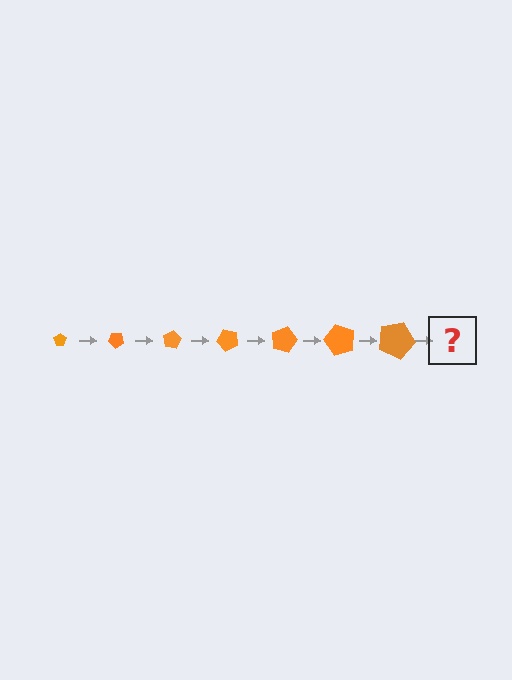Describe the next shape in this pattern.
It should be a pentagon, larger than the previous one and rotated 280 degrees from the start.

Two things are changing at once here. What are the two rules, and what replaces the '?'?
The two rules are that the pentagon grows larger each step and it rotates 40 degrees each step. The '?' should be a pentagon, larger than the previous one and rotated 280 degrees from the start.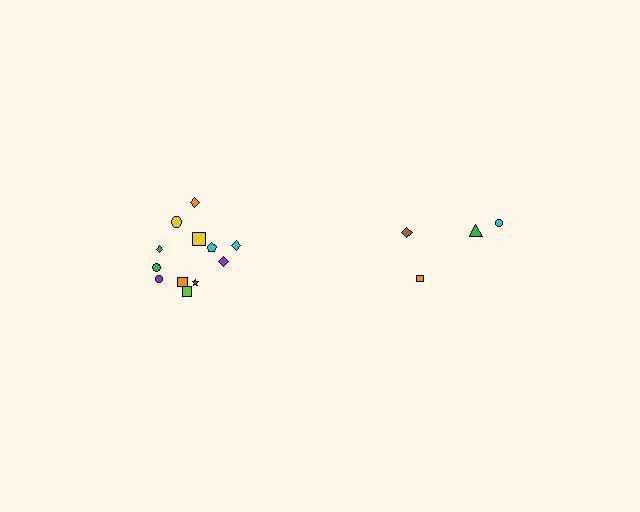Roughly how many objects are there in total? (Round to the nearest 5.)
Roughly 15 objects in total.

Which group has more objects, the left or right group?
The left group.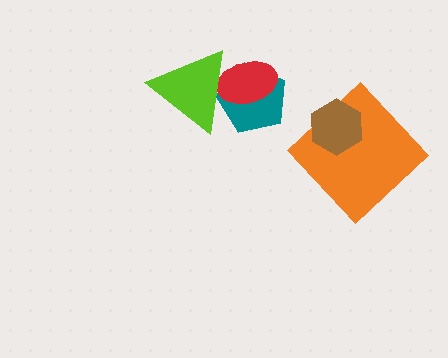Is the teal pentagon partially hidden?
Yes, it is partially covered by another shape.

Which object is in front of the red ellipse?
The lime triangle is in front of the red ellipse.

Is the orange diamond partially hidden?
Yes, it is partially covered by another shape.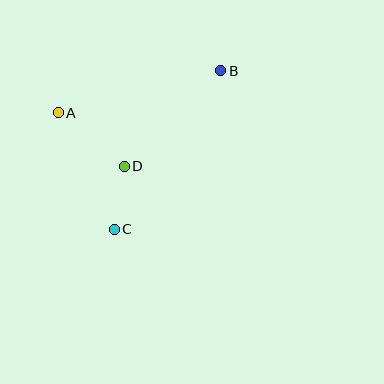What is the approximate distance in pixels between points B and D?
The distance between B and D is approximately 135 pixels.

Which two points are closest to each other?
Points C and D are closest to each other.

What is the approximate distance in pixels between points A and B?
The distance between A and B is approximately 168 pixels.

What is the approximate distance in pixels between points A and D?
The distance between A and D is approximately 85 pixels.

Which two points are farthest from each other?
Points B and C are farthest from each other.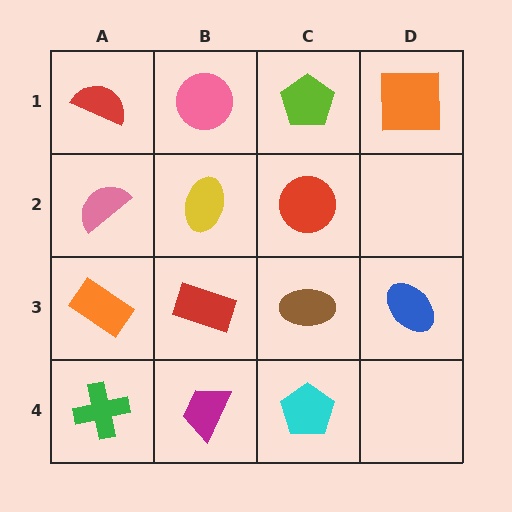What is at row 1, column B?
A pink circle.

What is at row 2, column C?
A red circle.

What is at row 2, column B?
A yellow ellipse.